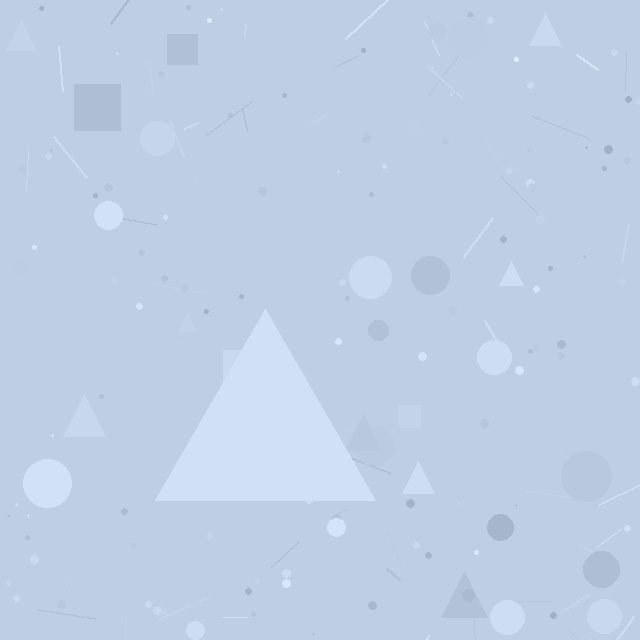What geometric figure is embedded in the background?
A triangle is embedded in the background.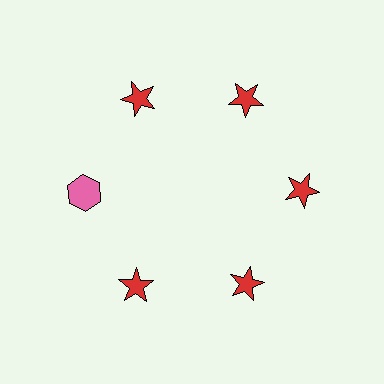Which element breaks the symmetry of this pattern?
The pink hexagon at roughly the 9 o'clock position breaks the symmetry. All other shapes are red stars.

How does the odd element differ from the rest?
It differs in both color (pink instead of red) and shape (hexagon instead of star).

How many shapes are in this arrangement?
There are 6 shapes arranged in a ring pattern.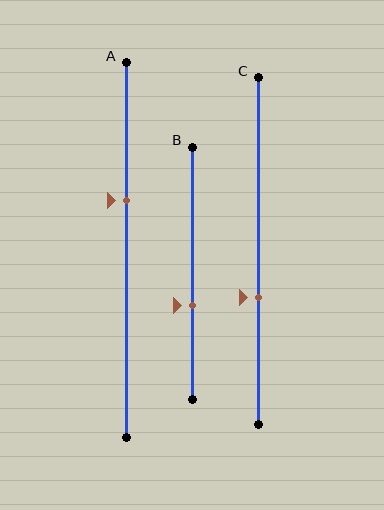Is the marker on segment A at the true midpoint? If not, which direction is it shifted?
No, the marker on segment A is shifted upward by about 13% of the segment length.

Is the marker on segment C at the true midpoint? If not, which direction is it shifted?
No, the marker on segment C is shifted downward by about 13% of the segment length.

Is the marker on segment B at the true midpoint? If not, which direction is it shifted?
No, the marker on segment B is shifted downward by about 13% of the segment length.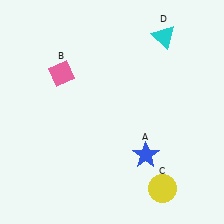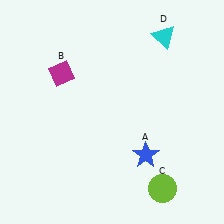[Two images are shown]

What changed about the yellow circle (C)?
In Image 1, C is yellow. In Image 2, it changed to lime.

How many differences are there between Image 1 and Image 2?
There are 2 differences between the two images.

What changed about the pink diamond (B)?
In Image 1, B is pink. In Image 2, it changed to magenta.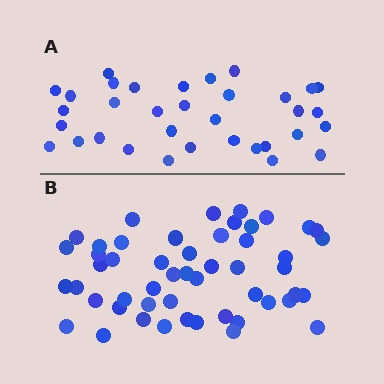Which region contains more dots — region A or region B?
Region B (the bottom region) has more dots.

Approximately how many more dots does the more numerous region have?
Region B has approximately 15 more dots than region A.